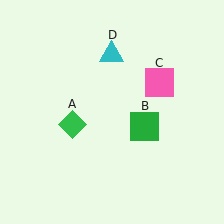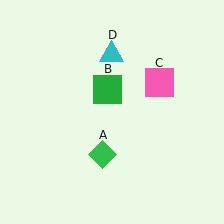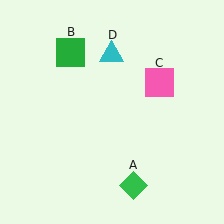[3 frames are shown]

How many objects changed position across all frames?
2 objects changed position: green diamond (object A), green square (object B).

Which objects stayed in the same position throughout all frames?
Pink square (object C) and cyan triangle (object D) remained stationary.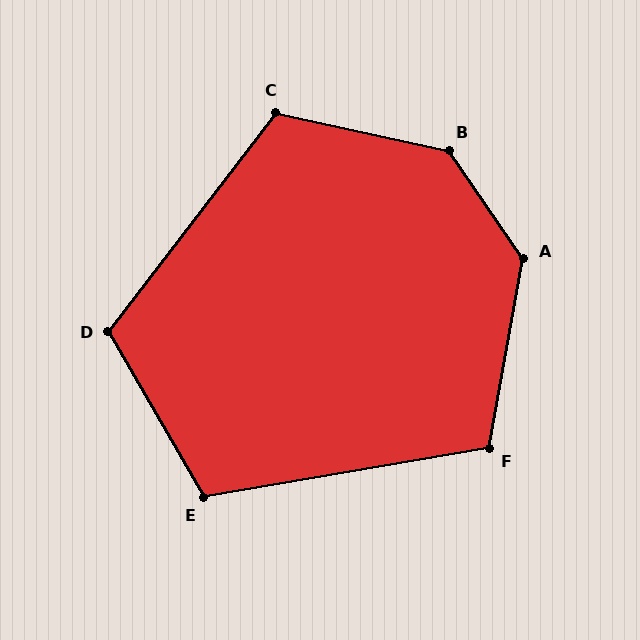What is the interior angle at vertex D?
Approximately 113 degrees (obtuse).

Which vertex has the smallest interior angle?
F, at approximately 110 degrees.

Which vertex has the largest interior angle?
B, at approximately 137 degrees.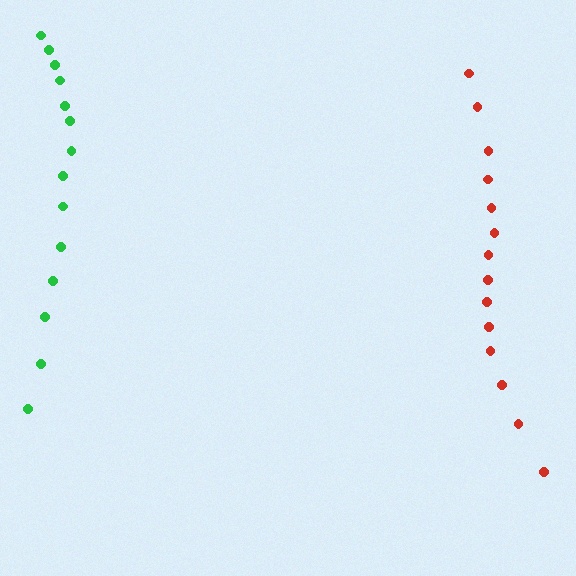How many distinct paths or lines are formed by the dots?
There are 2 distinct paths.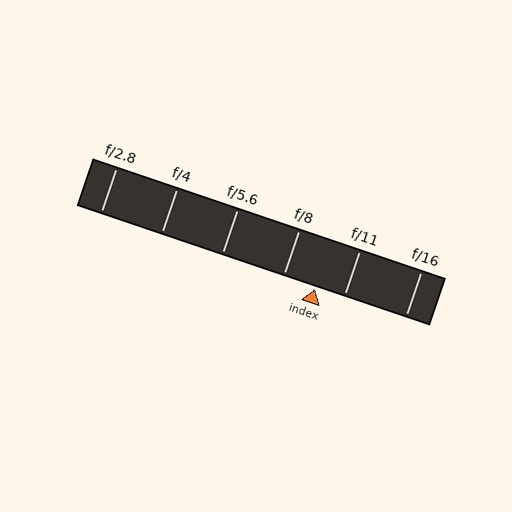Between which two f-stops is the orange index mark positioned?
The index mark is between f/8 and f/11.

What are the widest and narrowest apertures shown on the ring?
The widest aperture shown is f/2.8 and the narrowest is f/16.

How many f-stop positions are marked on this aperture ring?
There are 6 f-stop positions marked.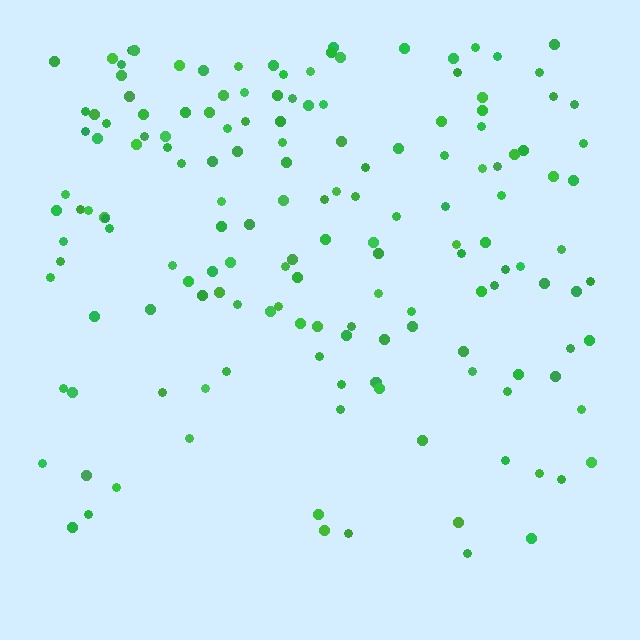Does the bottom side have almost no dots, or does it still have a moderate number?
Still a moderate number, just noticeably fewer than the top.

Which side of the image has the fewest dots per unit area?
The bottom.